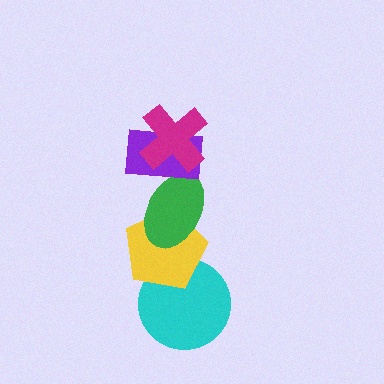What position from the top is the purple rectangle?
The purple rectangle is 2nd from the top.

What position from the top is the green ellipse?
The green ellipse is 3rd from the top.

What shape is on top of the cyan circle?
The yellow pentagon is on top of the cyan circle.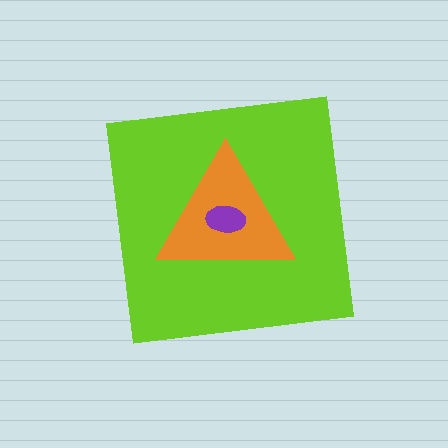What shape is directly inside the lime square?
The orange triangle.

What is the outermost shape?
The lime square.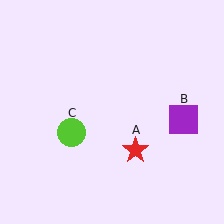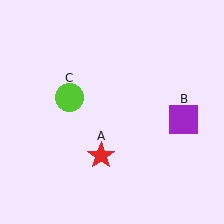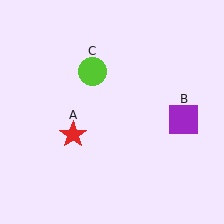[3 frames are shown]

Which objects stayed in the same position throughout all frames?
Purple square (object B) remained stationary.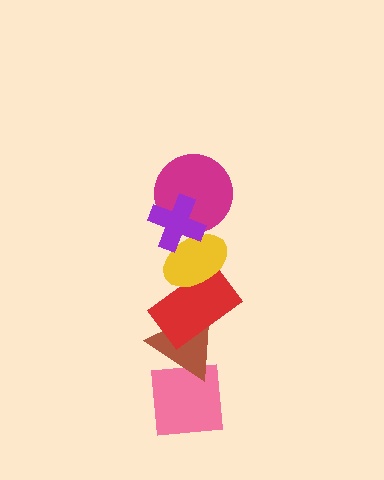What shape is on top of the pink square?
The brown triangle is on top of the pink square.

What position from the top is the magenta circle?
The magenta circle is 2nd from the top.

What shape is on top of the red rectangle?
The yellow ellipse is on top of the red rectangle.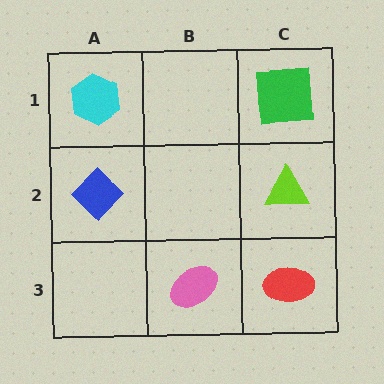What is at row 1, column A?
A cyan hexagon.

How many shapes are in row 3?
2 shapes.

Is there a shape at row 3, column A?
No, that cell is empty.